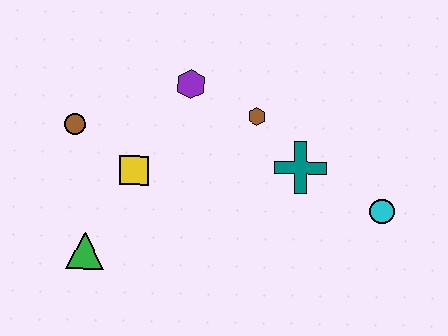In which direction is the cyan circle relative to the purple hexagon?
The cyan circle is to the right of the purple hexagon.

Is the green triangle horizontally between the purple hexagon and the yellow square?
No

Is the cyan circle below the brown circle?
Yes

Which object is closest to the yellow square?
The brown circle is closest to the yellow square.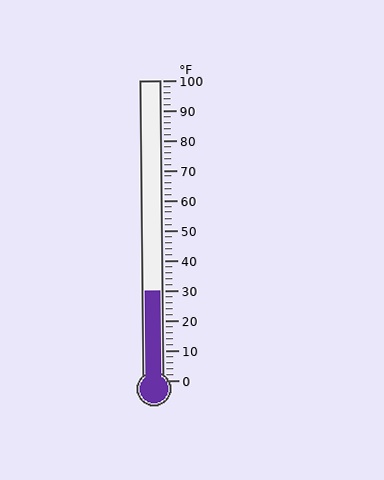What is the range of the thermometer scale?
The thermometer scale ranges from 0°F to 100°F.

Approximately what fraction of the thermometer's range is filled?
The thermometer is filled to approximately 30% of its range.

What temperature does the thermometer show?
The thermometer shows approximately 30°F.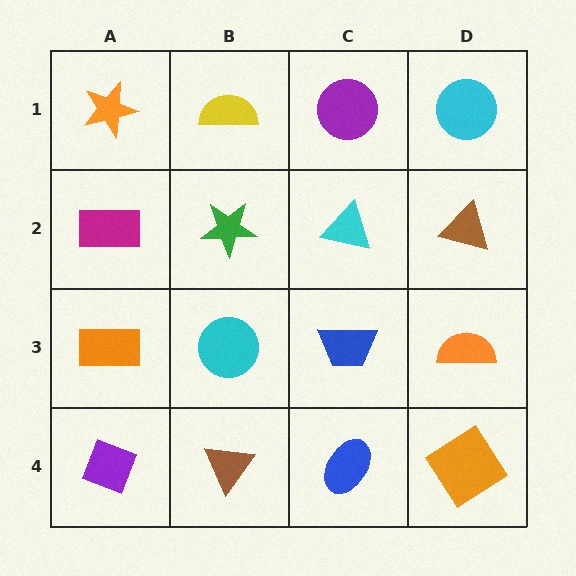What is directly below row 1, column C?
A cyan triangle.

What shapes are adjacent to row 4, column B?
A cyan circle (row 3, column B), a purple diamond (row 4, column A), a blue ellipse (row 4, column C).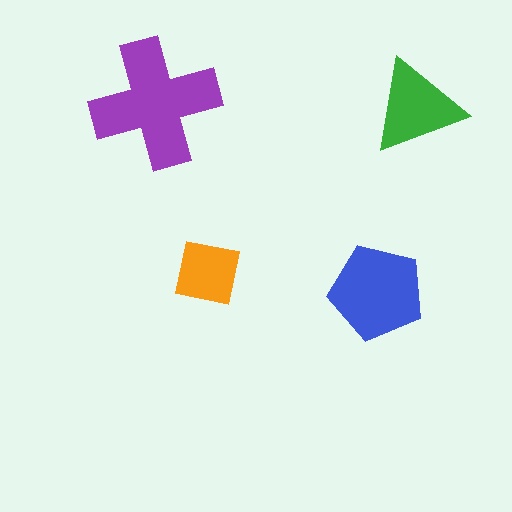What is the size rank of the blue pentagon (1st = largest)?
2nd.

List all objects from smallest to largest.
The orange square, the green triangle, the blue pentagon, the purple cross.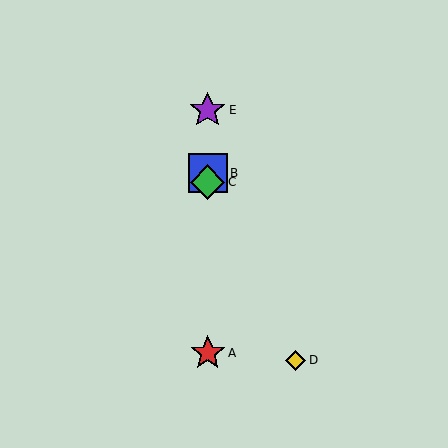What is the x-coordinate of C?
Object C is at x≈208.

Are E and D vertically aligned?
No, E is at x≈208 and D is at x≈296.